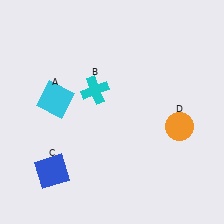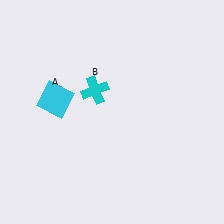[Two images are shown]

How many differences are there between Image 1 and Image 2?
There are 2 differences between the two images.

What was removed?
The orange circle (D), the blue square (C) were removed in Image 2.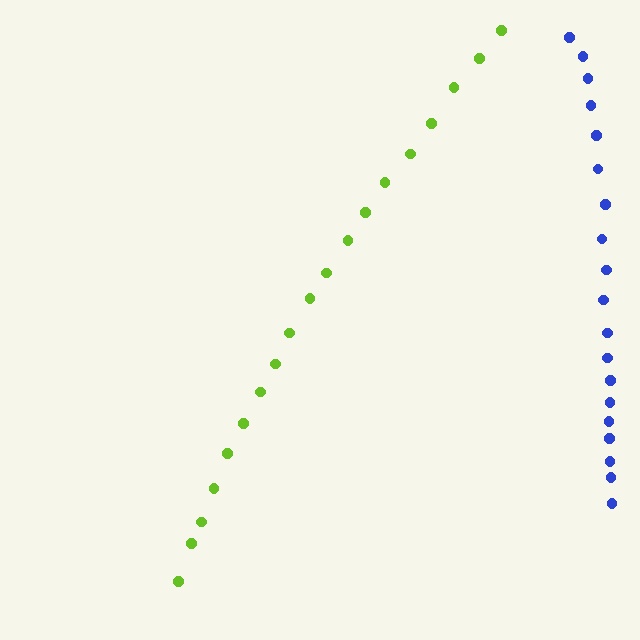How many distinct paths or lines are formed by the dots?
There are 2 distinct paths.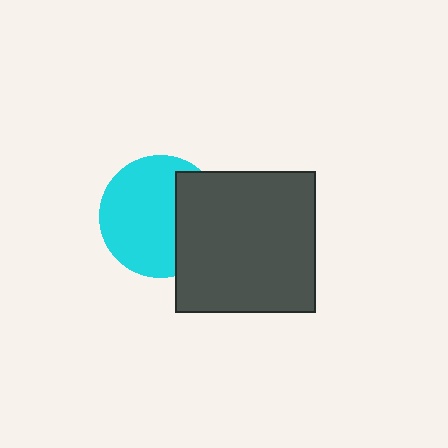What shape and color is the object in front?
The object in front is a dark gray square.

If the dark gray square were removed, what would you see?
You would see the complete cyan circle.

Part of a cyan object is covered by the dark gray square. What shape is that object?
It is a circle.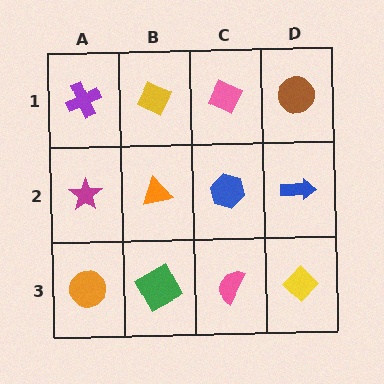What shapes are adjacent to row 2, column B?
A yellow diamond (row 1, column B), a green square (row 3, column B), a magenta star (row 2, column A), a blue hexagon (row 2, column C).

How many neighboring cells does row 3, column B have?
3.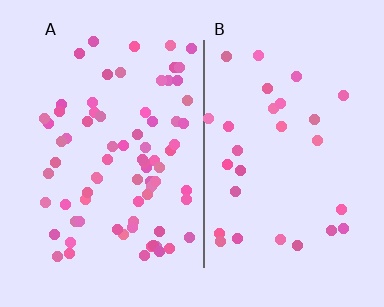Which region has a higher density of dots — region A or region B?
A (the left).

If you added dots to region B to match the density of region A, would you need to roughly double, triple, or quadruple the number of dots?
Approximately triple.